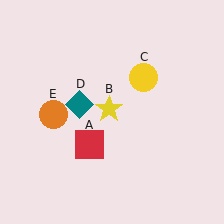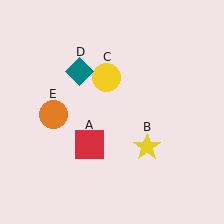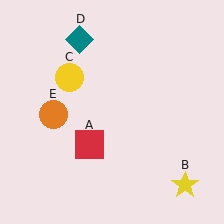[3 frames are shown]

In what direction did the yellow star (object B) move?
The yellow star (object B) moved down and to the right.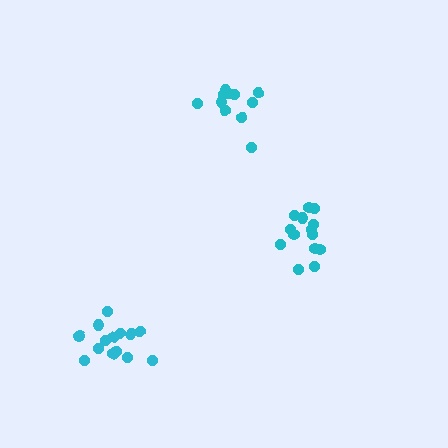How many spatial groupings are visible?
There are 3 spatial groupings.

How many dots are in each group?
Group 1: 11 dots, Group 2: 14 dots, Group 3: 14 dots (39 total).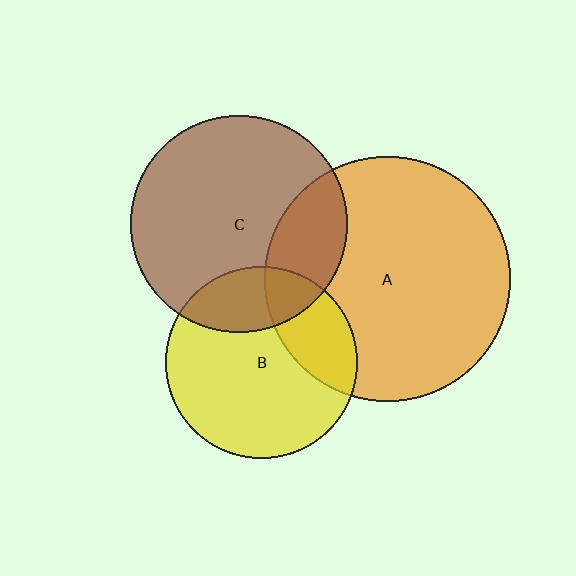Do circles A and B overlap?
Yes.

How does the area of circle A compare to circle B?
Approximately 1.6 times.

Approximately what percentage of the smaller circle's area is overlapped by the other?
Approximately 25%.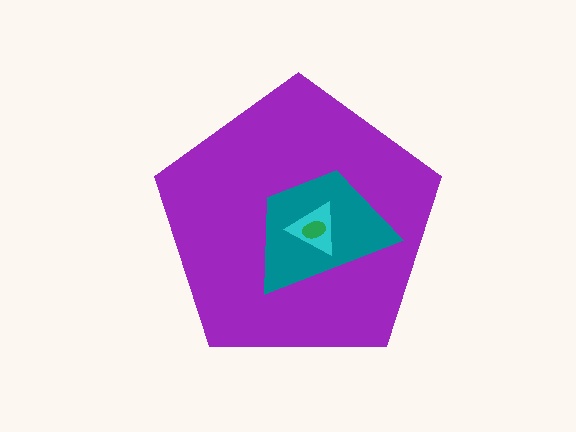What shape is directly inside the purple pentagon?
The teal trapezoid.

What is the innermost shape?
The green ellipse.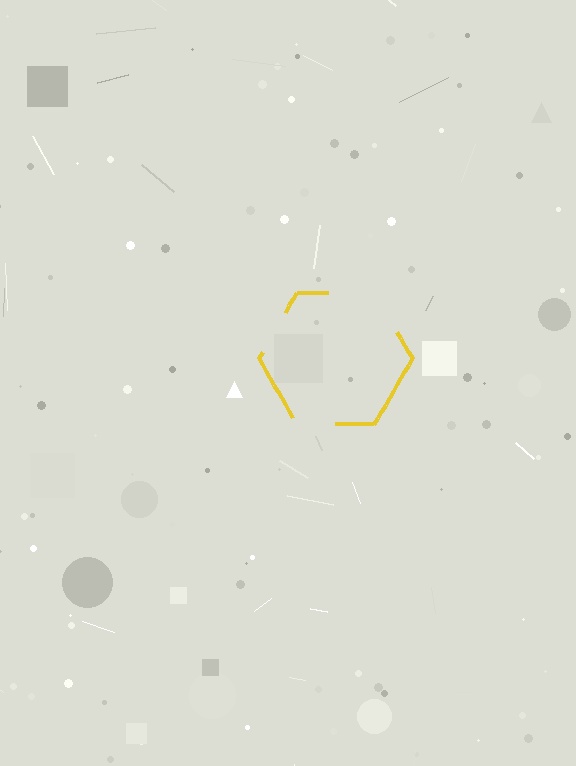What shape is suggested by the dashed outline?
The dashed outline suggests a hexagon.